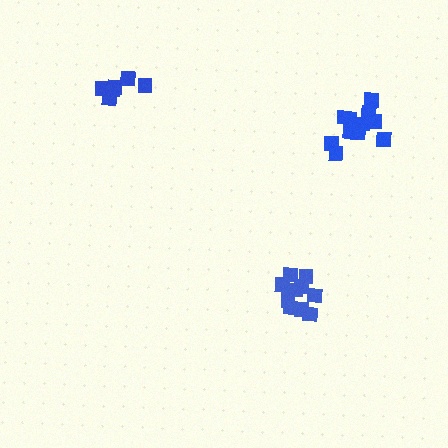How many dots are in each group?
Group 1: 12 dots, Group 2: 11 dots, Group 3: 6 dots (29 total).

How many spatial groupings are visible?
There are 3 spatial groupings.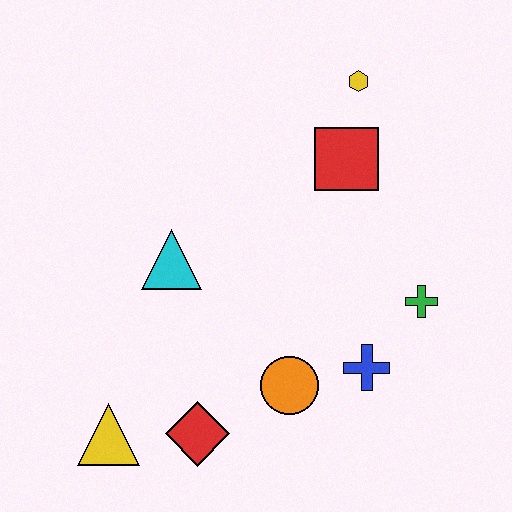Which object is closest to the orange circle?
The blue cross is closest to the orange circle.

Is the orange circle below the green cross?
Yes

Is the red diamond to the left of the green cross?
Yes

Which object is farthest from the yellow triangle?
The yellow hexagon is farthest from the yellow triangle.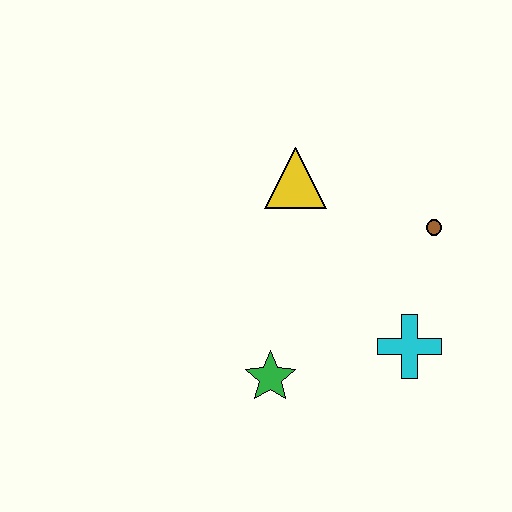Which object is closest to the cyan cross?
The brown circle is closest to the cyan cross.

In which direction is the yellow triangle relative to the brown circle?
The yellow triangle is to the left of the brown circle.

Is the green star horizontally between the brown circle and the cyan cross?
No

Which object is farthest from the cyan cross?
The yellow triangle is farthest from the cyan cross.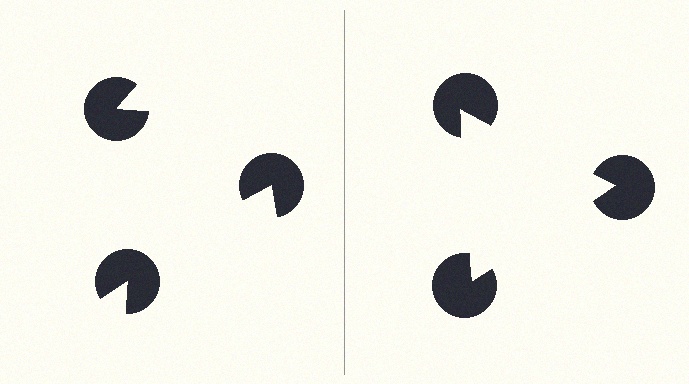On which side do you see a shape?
An illusory triangle appears on the right side. On the left side the wedge cuts are rotated, so no coherent shape forms.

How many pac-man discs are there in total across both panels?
6 — 3 on each side.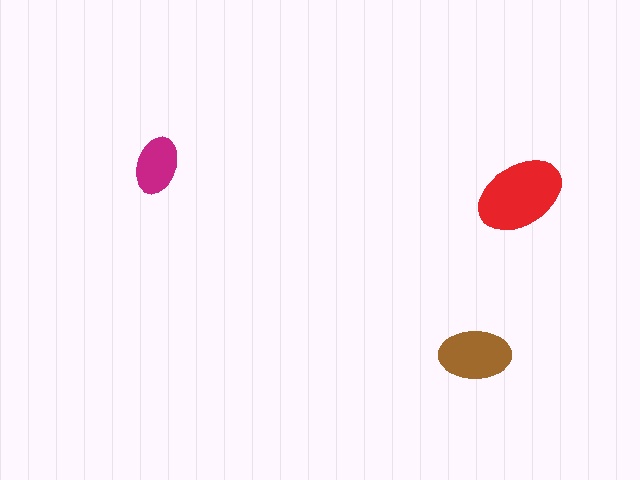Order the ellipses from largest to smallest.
the red one, the brown one, the magenta one.